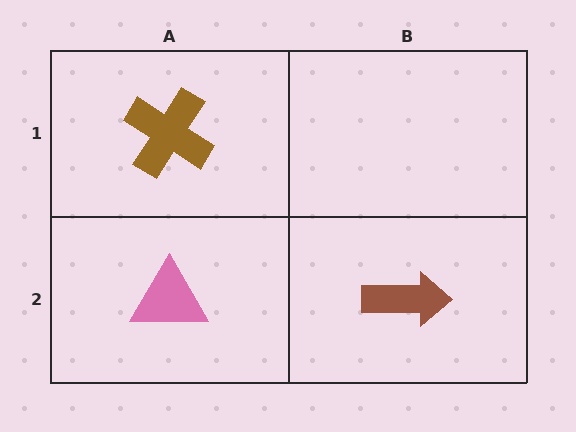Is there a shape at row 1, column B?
No, that cell is empty.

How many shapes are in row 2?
2 shapes.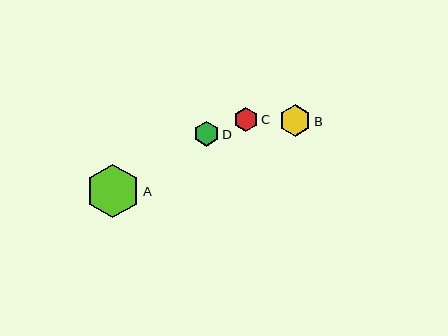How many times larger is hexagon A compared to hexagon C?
Hexagon A is approximately 2.2 times the size of hexagon C.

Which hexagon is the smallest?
Hexagon C is the smallest with a size of approximately 24 pixels.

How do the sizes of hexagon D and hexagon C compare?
Hexagon D and hexagon C are approximately the same size.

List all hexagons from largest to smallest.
From largest to smallest: A, B, D, C.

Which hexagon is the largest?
Hexagon A is the largest with a size of approximately 54 pixels.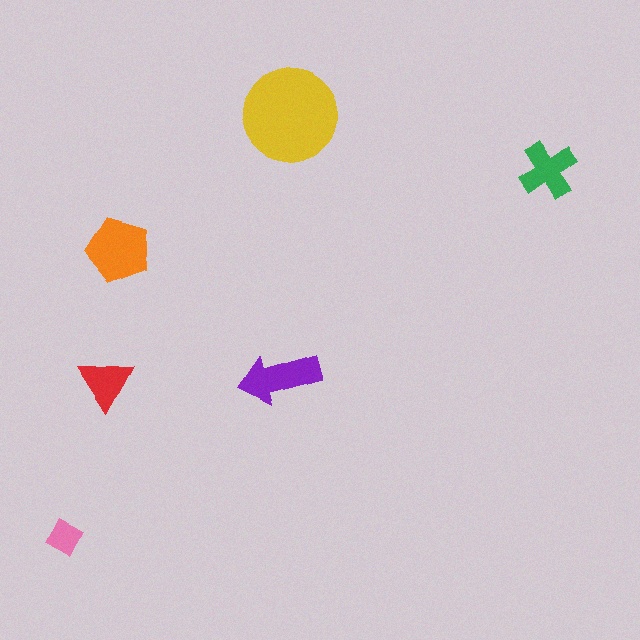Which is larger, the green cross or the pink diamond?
The green cross.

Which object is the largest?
The yellow circle.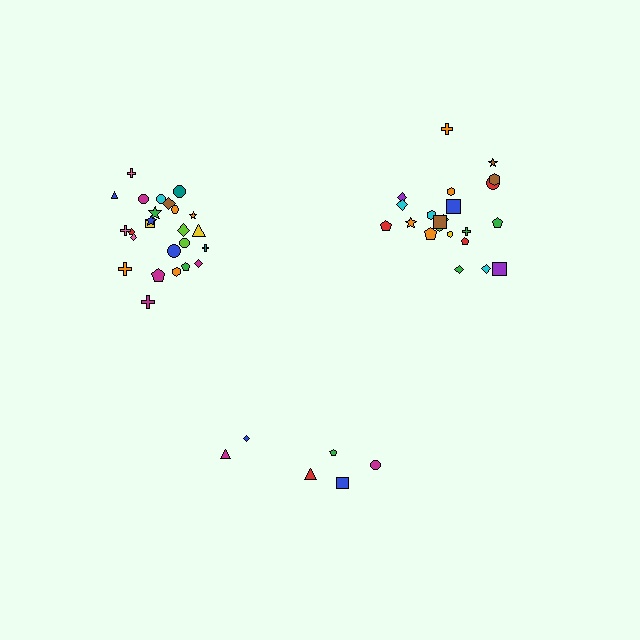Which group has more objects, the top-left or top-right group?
The top-left group.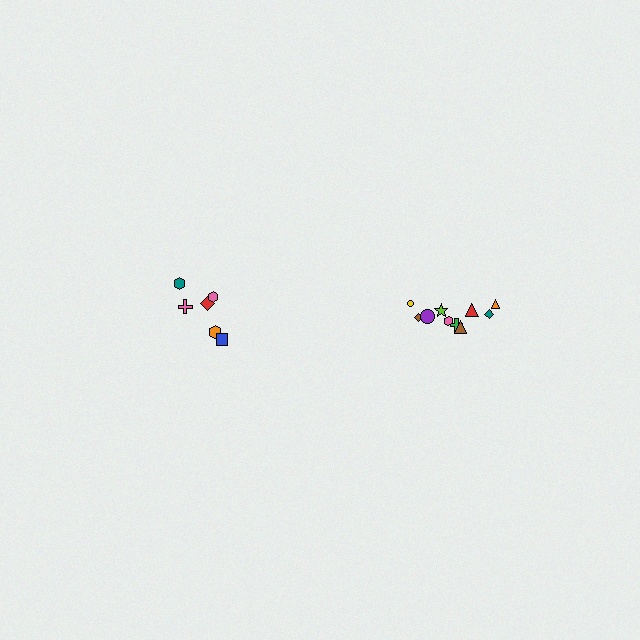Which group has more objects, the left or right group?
The right group.